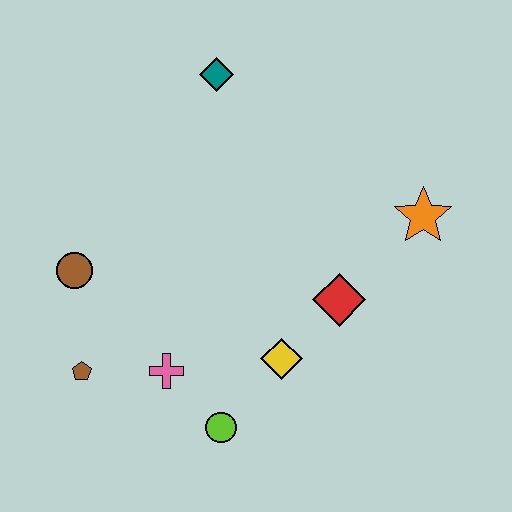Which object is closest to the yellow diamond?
The red diamond is closest to the yellow diamond.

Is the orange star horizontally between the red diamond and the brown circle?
No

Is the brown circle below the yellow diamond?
No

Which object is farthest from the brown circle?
The orange star is farthest from the brown circle.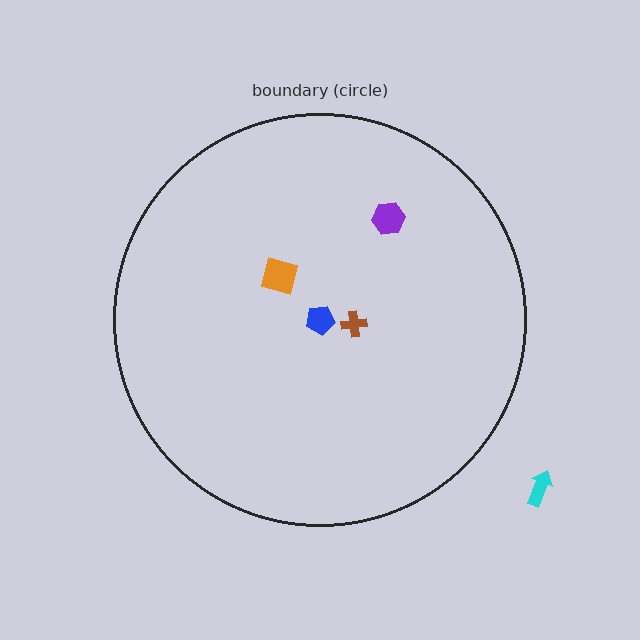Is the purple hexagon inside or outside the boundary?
Inside.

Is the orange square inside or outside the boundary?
Inside.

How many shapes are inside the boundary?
4 inside, 1 outside.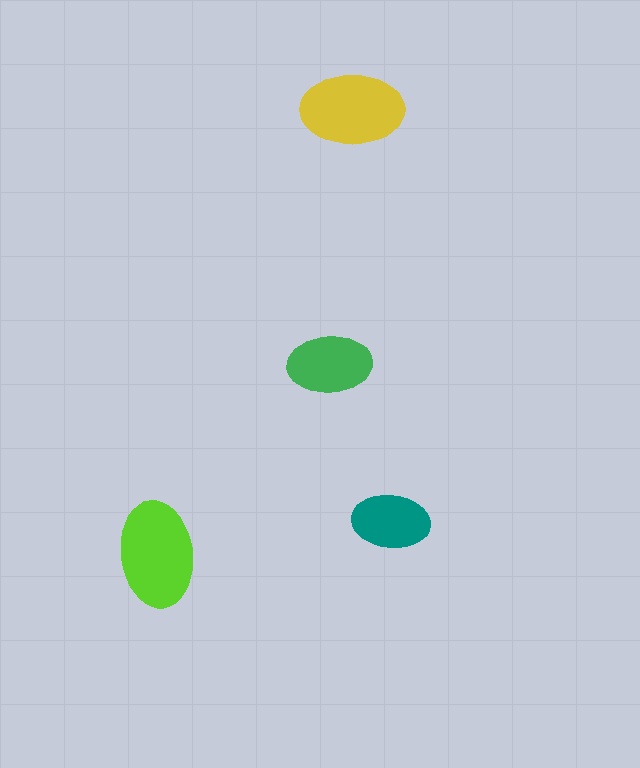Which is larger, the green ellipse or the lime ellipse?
The lime one.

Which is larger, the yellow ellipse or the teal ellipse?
The yellow one.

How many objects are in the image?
There are 4 objects in the image.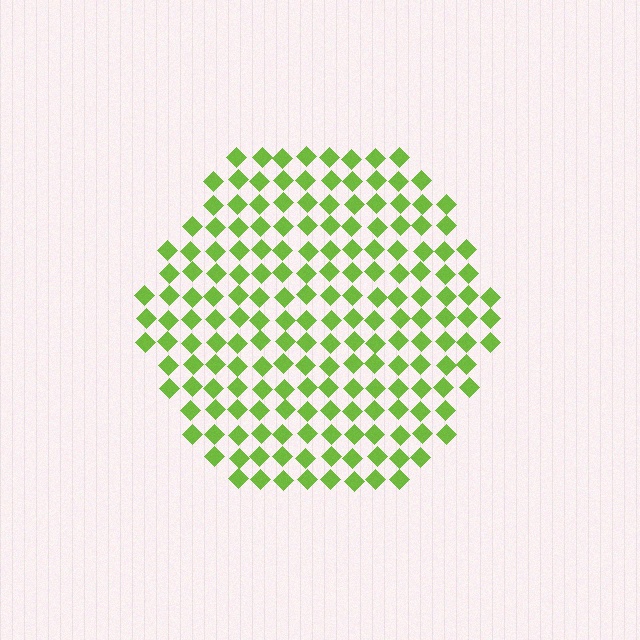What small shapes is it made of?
It is made of small diamonds.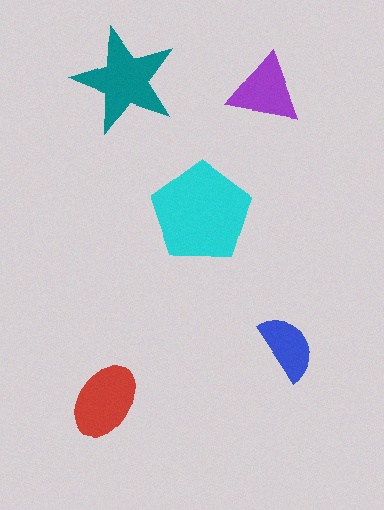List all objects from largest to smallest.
The cyan pentagon, the teal star, the red ellipse, the purple triangle, the blue semicircle.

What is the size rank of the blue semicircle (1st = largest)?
5th.